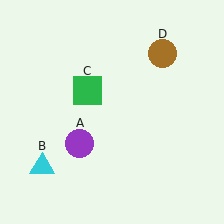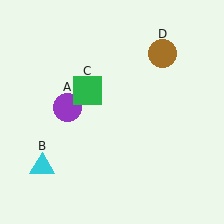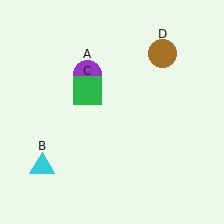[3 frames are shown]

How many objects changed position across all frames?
1 object changed position: purple circle (object A).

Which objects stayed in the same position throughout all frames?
Cyan triangle (object B) and green square (object C) and brown circle (object D) remained stationary.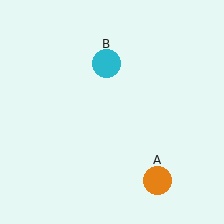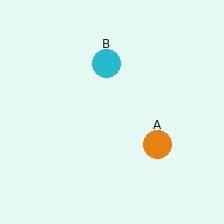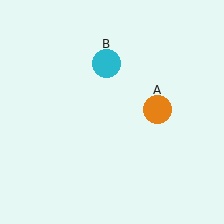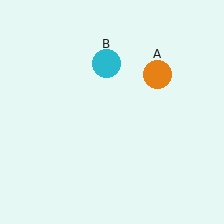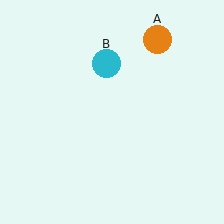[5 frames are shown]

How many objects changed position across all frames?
1 object changed position: orange circle (object A).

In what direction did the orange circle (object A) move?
The orange circle (object A) moved up.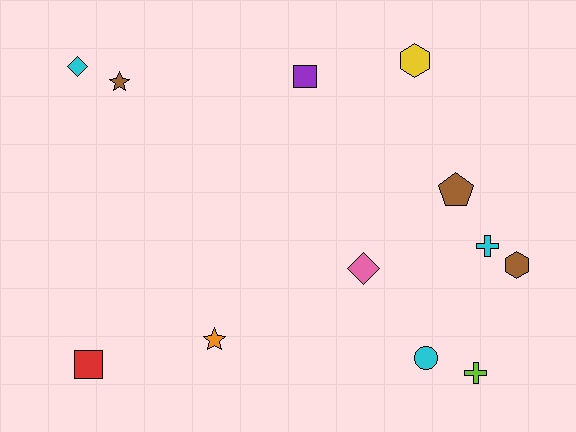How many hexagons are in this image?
There are 2 hexagons.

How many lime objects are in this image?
There is 1 lime object.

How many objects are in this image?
There are 12 objects.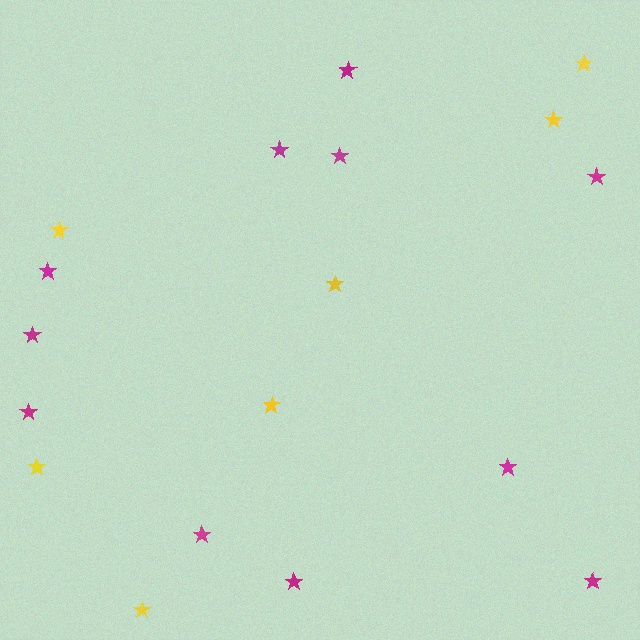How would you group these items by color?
There are 2 groups: one group of yellow stars (7) and one group of magenta stars (11).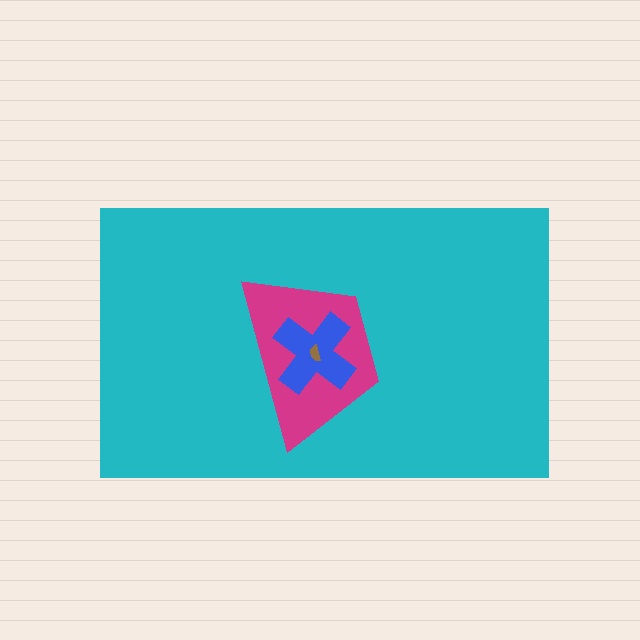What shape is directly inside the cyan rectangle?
The magenta trapezoid.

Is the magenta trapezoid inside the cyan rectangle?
Yes.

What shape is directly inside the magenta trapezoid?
The blue cross.